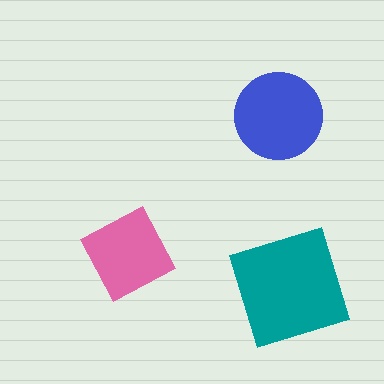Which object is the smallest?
The pink diamond.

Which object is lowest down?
The teal square is bottommost.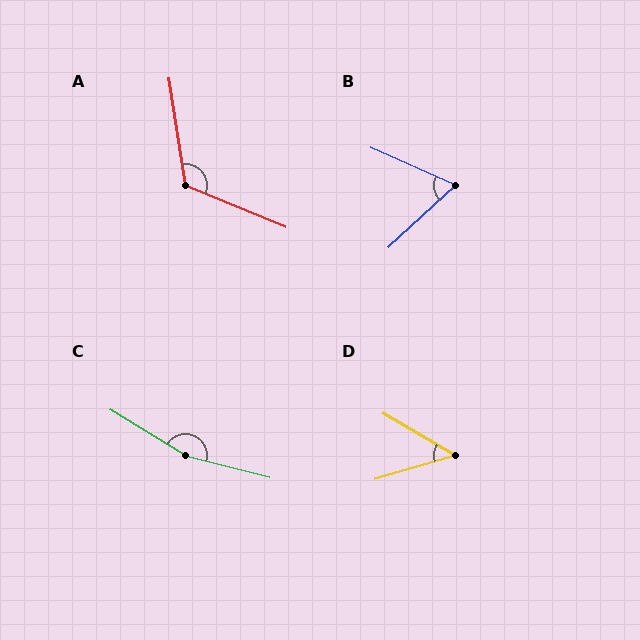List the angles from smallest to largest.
D (46°), B (67°), A (121°), C (163°).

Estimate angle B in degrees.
Approximately 67 degrees.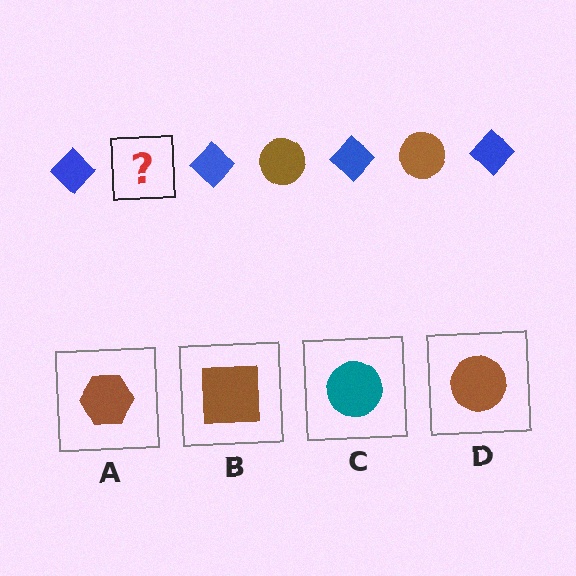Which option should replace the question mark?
Option D.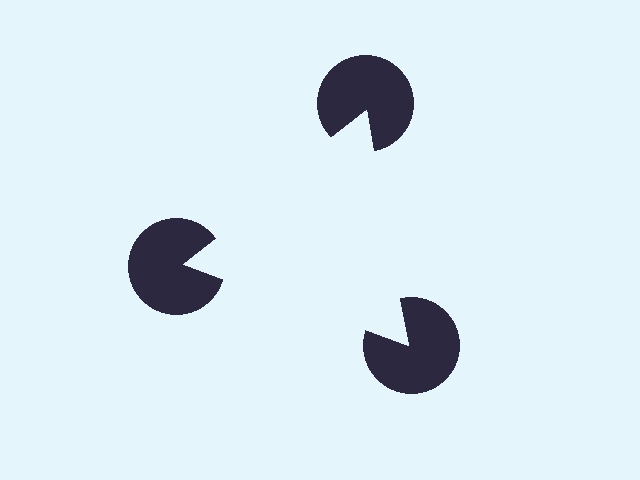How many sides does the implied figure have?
3 sides.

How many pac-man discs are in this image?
There are 3 — one at each vertex of the illusory triangle.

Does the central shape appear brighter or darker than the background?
It typically appears slightly brighter than the background, even though no actual brightness change is drawn.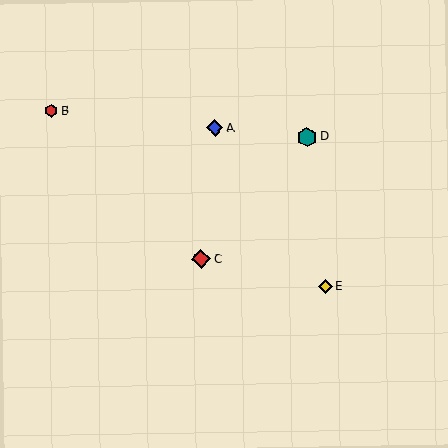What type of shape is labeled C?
Shape C is a red diamond.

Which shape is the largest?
The teal hexagon (labeled D) is the largest.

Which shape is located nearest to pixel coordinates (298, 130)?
The teal hexagon (labeled D) at (307, 137) is nearest to that location.